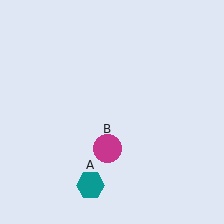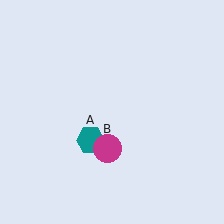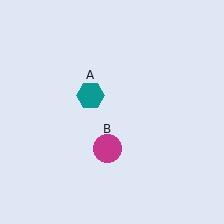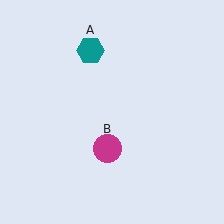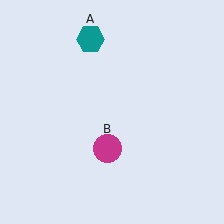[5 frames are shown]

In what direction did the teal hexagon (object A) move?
The teal hexagon (object A) moved up.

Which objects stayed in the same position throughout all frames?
Magenta circle (object B) remained stationary.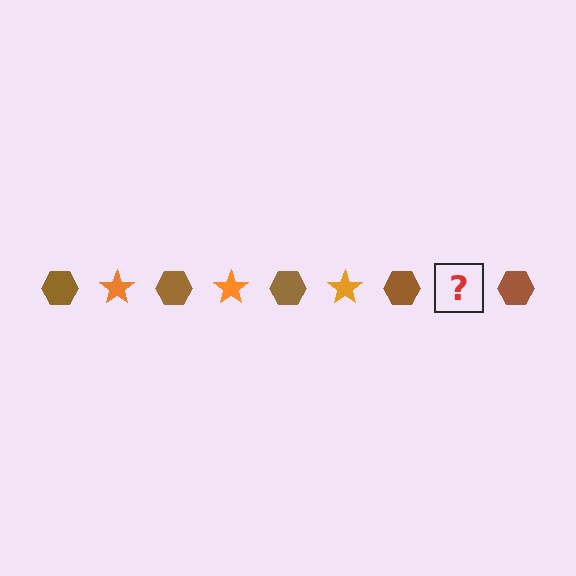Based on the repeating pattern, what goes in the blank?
The blank should be an orange star.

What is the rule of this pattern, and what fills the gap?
The rule is that the pattern alternates between brown hexagon and orange star. The gap should be filled with an orange star.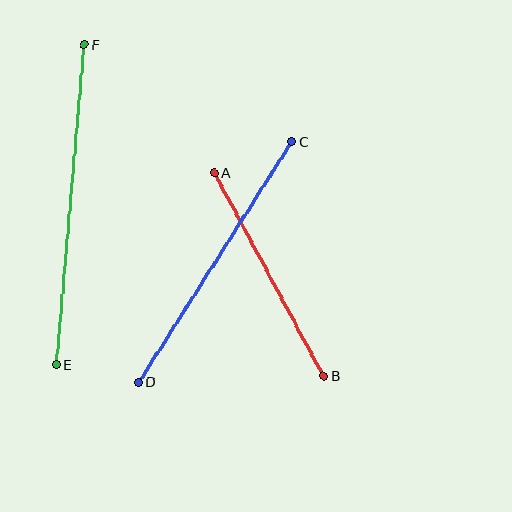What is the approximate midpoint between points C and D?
The midpoint is at approximately (215, 262) pixels.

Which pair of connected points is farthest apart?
Points E and F are farthest apart.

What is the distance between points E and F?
The distance is approximately 321 pixels.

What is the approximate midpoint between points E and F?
The midpoint is at approximately (70, 205) pixels.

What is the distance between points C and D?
The distance is approximately 285 pixels.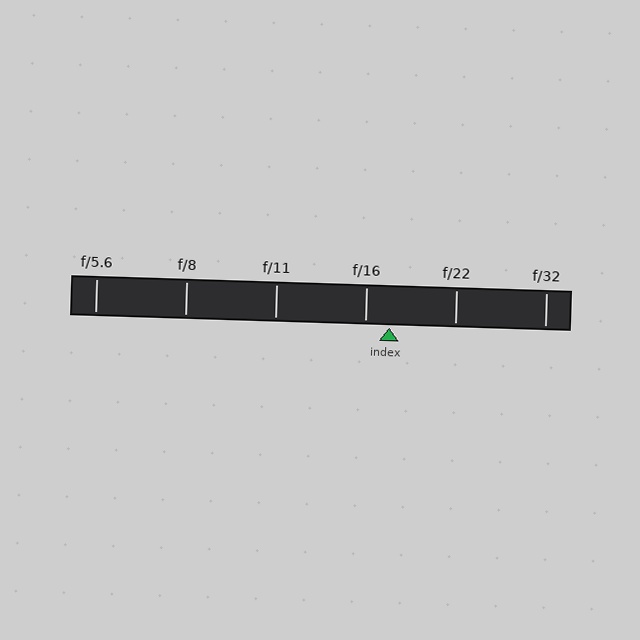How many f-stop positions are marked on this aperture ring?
There are 6 f-stop positions marked.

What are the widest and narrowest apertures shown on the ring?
The widest aperture shown is f/5.6 and the narrowest is f/32.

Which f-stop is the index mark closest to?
The index mark is closest to f/16.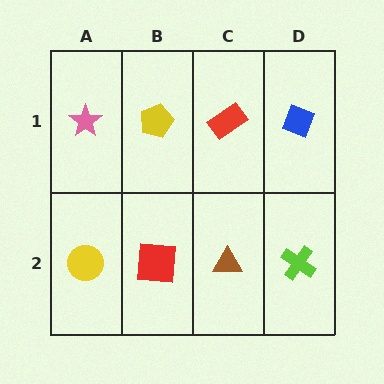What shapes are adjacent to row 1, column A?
A yellow circle (row 2, column A), a yellow pentagon (row 1, column B).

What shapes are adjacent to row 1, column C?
A brown triangle (row 2, column C), a yellow pentagon (row 1, column B), a blue diamond (row 1, column D).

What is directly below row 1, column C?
A brown triangle.